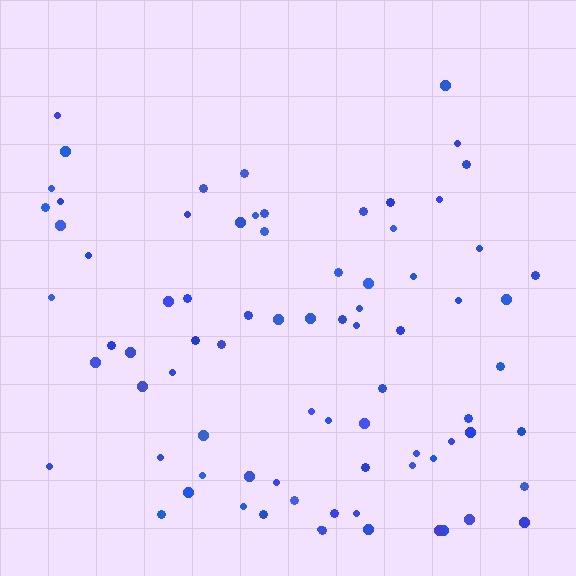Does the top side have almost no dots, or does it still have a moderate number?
Still a moderate number, just noticeably fewer than the bottom.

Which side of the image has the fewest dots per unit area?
The top.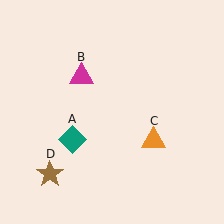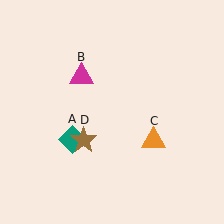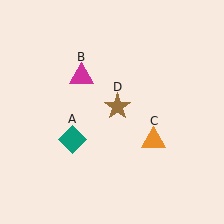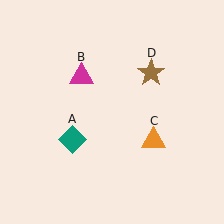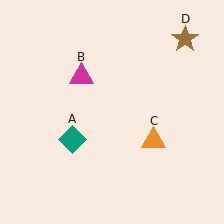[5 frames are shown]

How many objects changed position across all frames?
1 object changed position: brown star (object D).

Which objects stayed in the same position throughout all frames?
Teal diamond (object A) and magenta triangle (object B) and orange triangle (object C) remained stationary.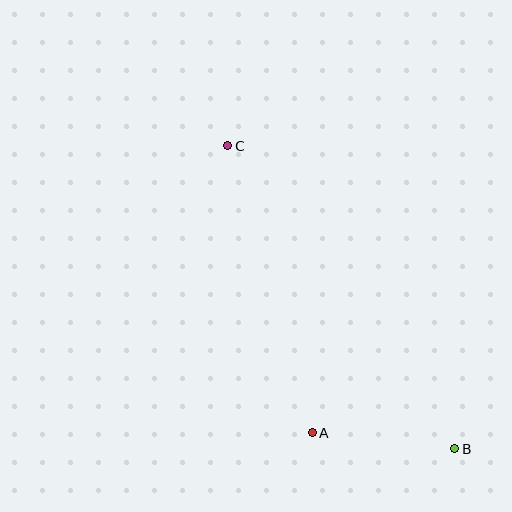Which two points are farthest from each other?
Points B and C are farthest from each other.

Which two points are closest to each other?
Points A and B are closest to each other.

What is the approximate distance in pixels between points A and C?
The distance between A and C is approximately 299 pixels.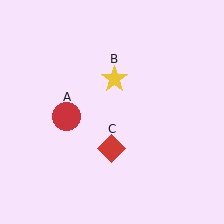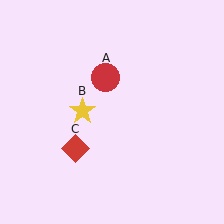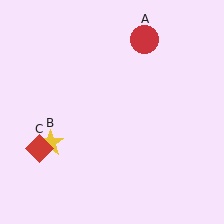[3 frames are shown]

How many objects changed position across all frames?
3 objects changed position: red circle (object A), yellow star (object B), red diamond (object C).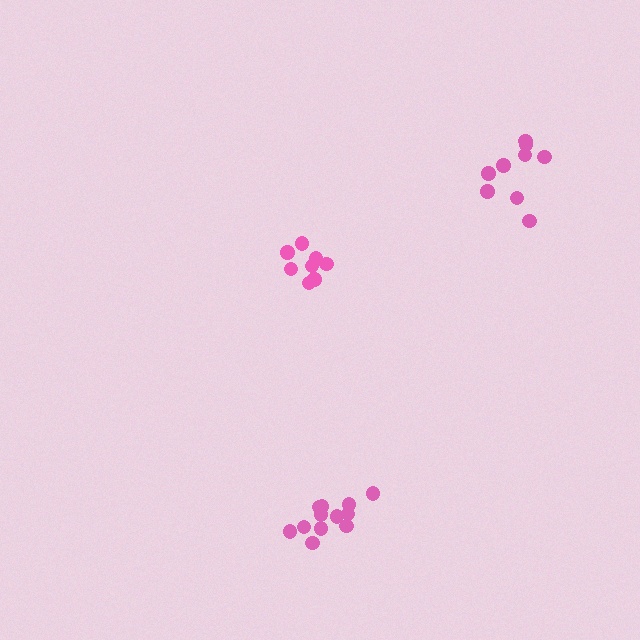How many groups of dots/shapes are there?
There are 3 groups.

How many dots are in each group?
Group 1: 12 dots, Group 2: 8 dots, Group 3: 9 dots (29 total).